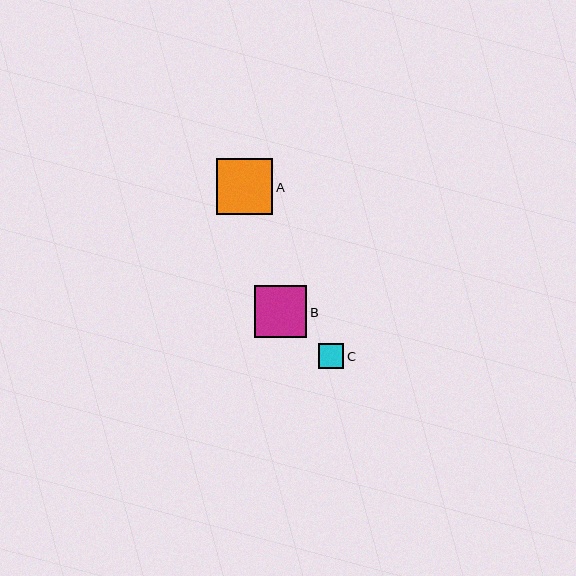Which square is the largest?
Square A is the largest with a size of approximately 56 pixels.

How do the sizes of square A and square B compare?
Square A and square B are approximately the same size.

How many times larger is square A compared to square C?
Square A is approximately 2.2 times the size of square C.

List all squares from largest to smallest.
From largest to smallest: A, B, C.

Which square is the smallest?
Square C is the smallest with a size of approximately 25 pixels.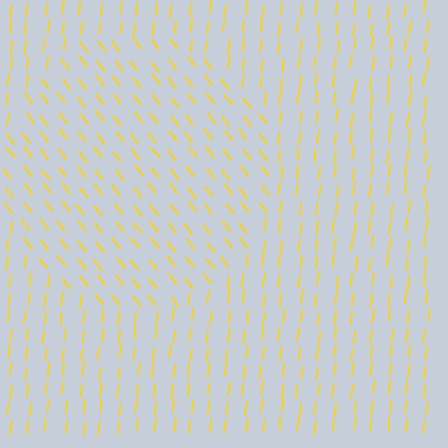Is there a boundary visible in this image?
Yes, there is a texture boundary formed by a change in line orientation.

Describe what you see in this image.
The image is filled with small yellow line segments. A circle region in the image has lines oriented differently from the surrounding lines, creating a visible texture boundary.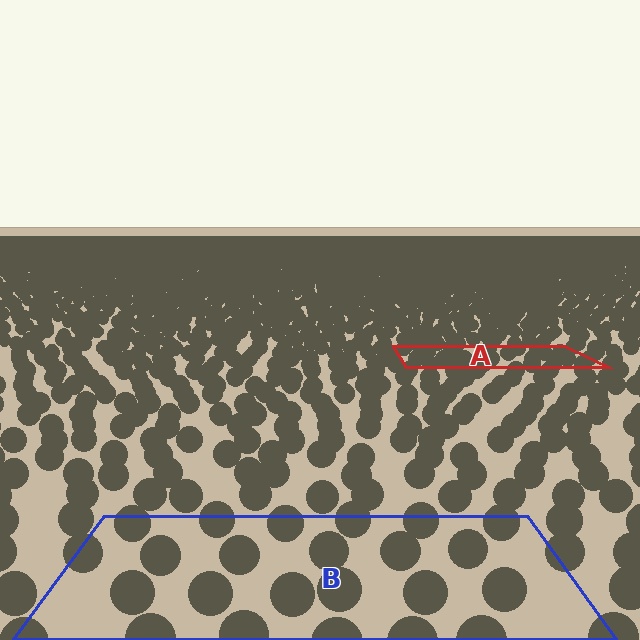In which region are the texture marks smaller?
The texture marks are smaller in region A, because it is farther away.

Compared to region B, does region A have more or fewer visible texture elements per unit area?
Region A has more texture elements per unit area — they are packed more densely because it is farther away.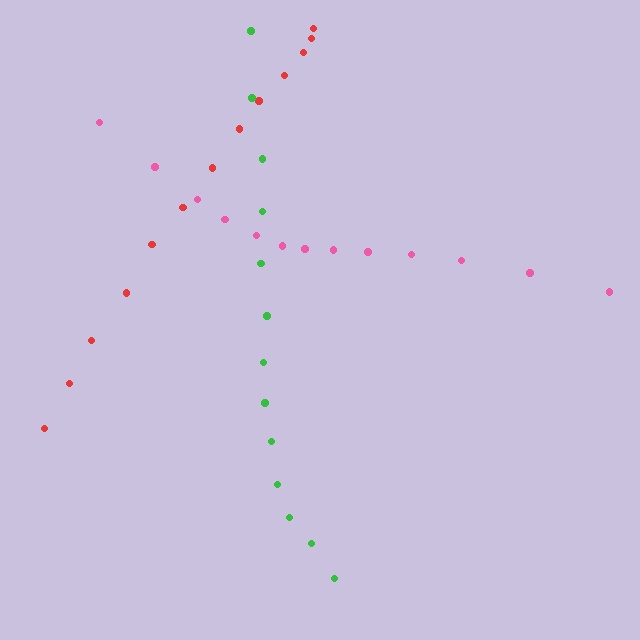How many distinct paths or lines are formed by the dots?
There are 3 distinct paths.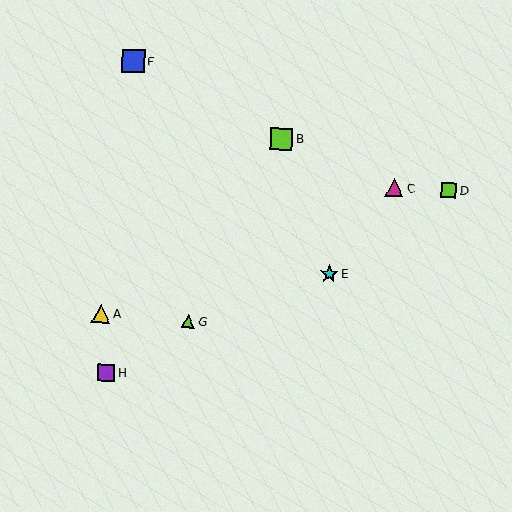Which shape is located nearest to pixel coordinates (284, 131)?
The lime square (labeled B) at (281, 139) is nearest to that location.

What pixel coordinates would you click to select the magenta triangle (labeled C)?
Click at (394, 188) to select the magenta triangle C.